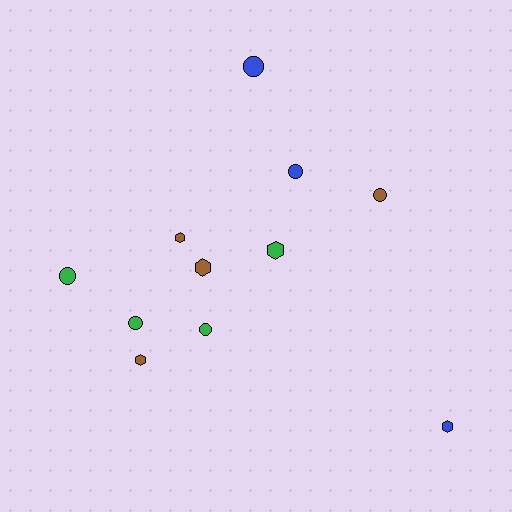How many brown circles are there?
There is 1 brown circle.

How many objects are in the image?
There are 11 objects.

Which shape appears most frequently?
Circle, with 6 objects.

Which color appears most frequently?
Brown, with 4 objects.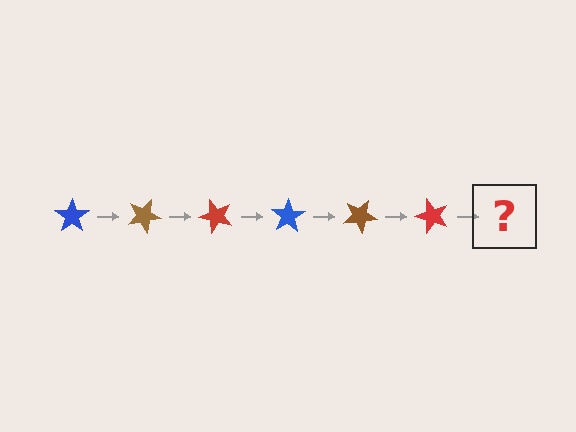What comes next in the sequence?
The next element should be a blue star, rotated 150 degrees from the start.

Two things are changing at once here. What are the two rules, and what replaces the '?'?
The two rules are that it rotates 25 degrees each step and the color cycles through blue, brown, and red. The '?' should be a blue star, rotated 150 degrees from the start.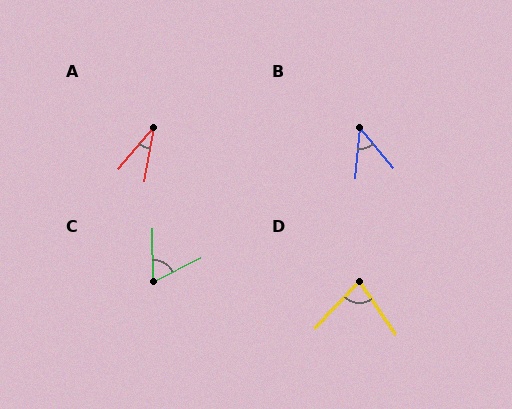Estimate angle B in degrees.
Approximately 45 degrees.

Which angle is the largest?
D, at approximately 79 degrees.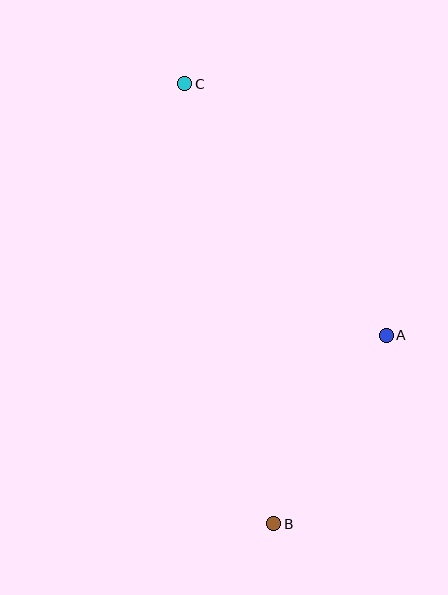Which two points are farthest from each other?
Points B and C are farthest from each other.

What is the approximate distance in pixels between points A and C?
The distance between A and C is approximately 323 pixels.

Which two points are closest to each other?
Points A and B are closest to each other.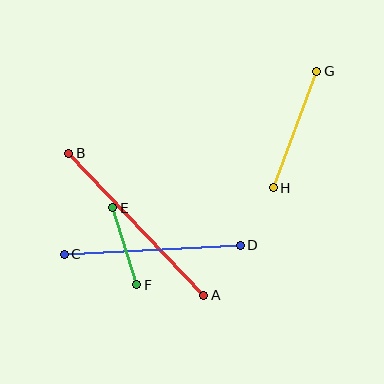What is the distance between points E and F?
The distance is approximately 81 pixels.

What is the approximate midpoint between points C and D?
The midpoint is at approximately (152, 250) pixels.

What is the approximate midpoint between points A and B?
The midpoint is at approximately (136, 224) pixels.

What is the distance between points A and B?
The distance is approximately 196 pixels.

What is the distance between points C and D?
The distance is approximately 176 pixels.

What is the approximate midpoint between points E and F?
The midpoint is at approximately (125, 246) pixels.